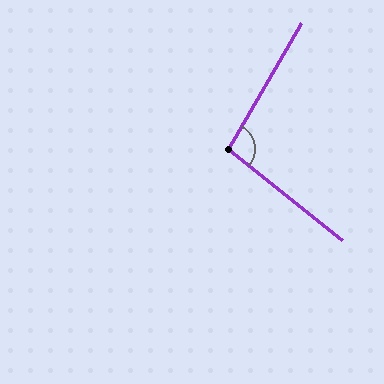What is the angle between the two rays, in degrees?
Approximately 99 degrees.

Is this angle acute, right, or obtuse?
It is obtuse.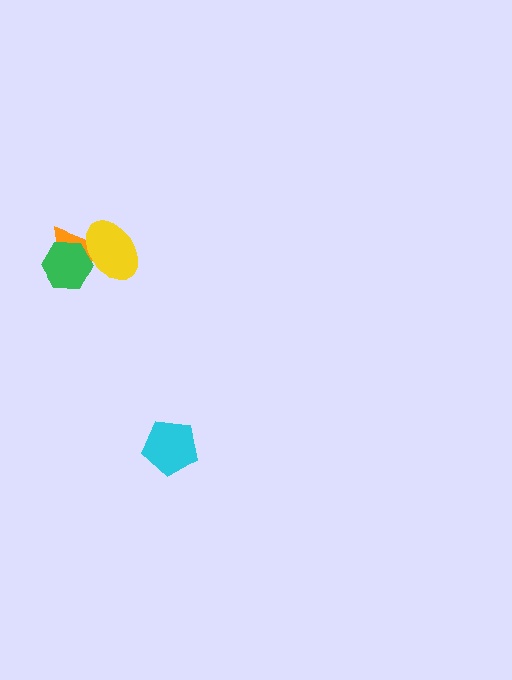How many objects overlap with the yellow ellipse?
2 objects overlap with the yellow ellipse.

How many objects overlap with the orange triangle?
2 objects overlap with the orange triangle.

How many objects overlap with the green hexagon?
2 objects overlap with the green hexagon.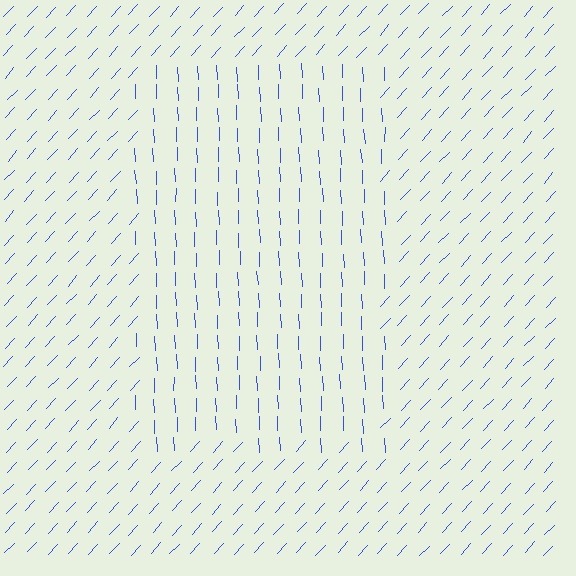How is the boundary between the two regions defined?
The boundary is defined purely by a change in line orientation (approximately 45 degrees difference). All lines are the same color and thickness.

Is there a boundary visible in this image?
Yes, there is a texture boundary formed by a change in line orientation.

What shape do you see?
I see a rectangle.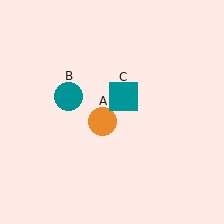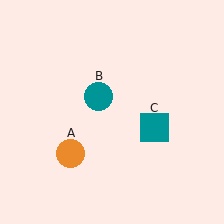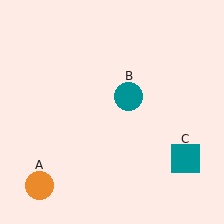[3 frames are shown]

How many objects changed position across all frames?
3 objects changed position: orange circle (object A), teal circle (object B), teal square (object C).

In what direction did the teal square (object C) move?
The teal square (object C) moved down and to the right.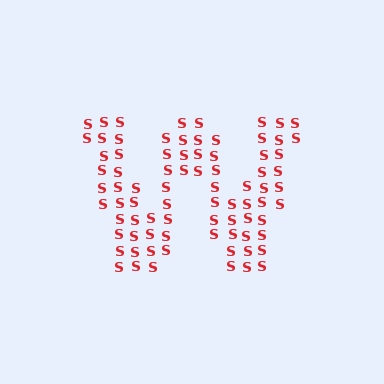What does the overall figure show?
The overall figure shows the letter W.